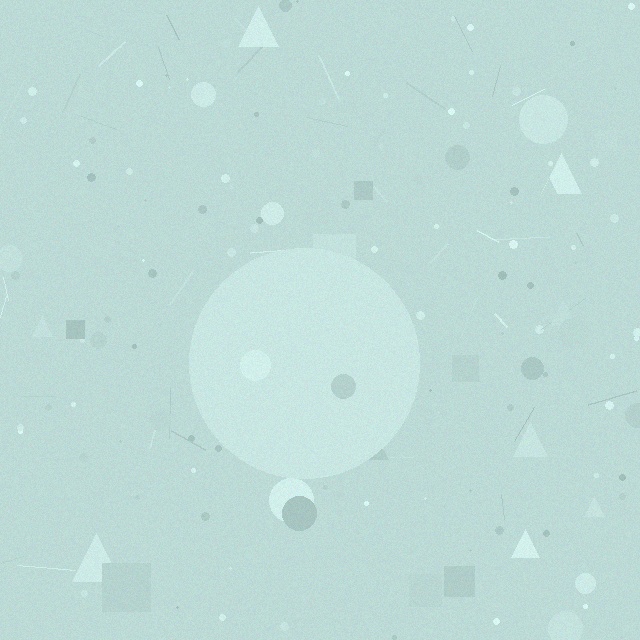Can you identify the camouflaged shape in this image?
The camouflaged shape is a circle.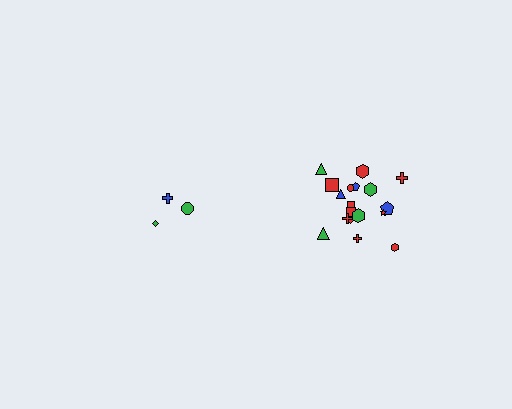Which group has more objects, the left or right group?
The right group.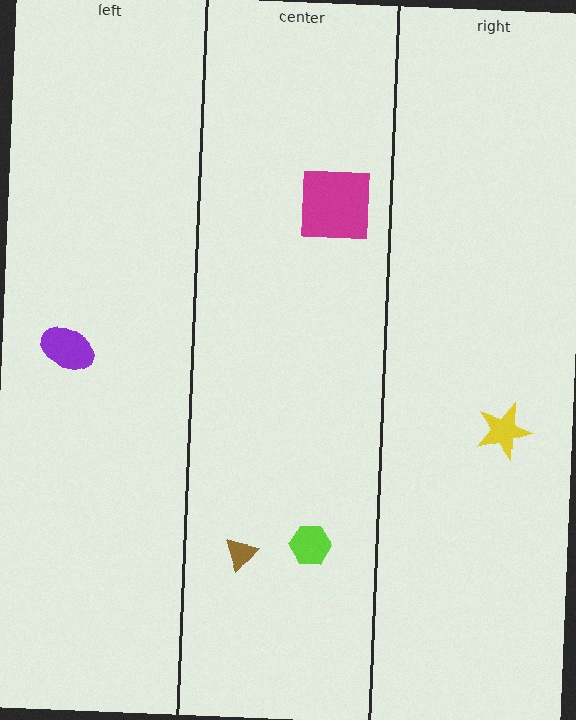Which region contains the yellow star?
The right region.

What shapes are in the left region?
The purple ellipse.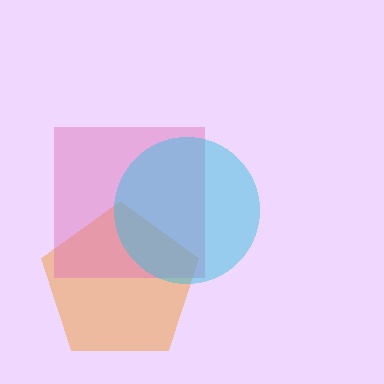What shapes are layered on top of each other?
The layered shapes are: an orange pentagon, a pink square, a cyan circle.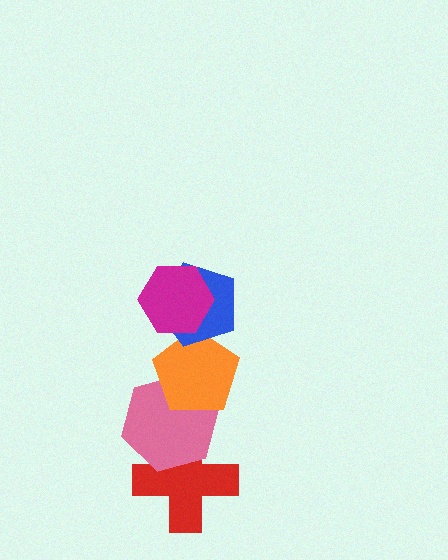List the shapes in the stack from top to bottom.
From top to bottom: the magenta hexagon, the blue pentagon, the orange pentagon, the pink hexagon, the red cross.